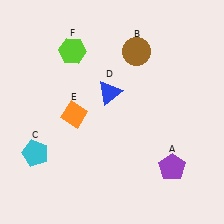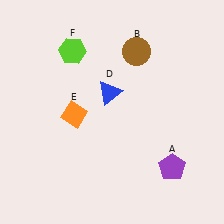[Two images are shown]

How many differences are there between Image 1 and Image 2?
There is 1 difference between the two images.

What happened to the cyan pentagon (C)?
The cyan pentagon (C) was removed in Image 2. It was in the bottom-left area of Image 1.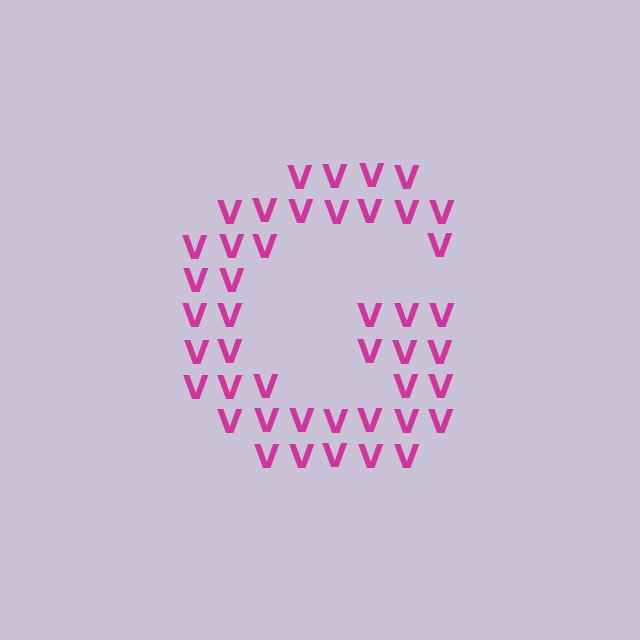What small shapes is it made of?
It is made of small letter V's.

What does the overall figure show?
The overall figure shows the letter G.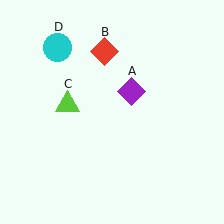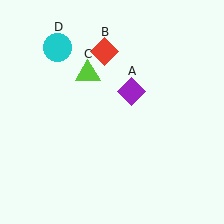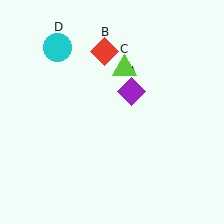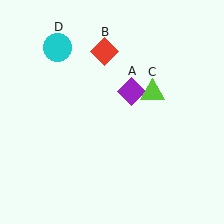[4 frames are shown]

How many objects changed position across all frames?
1 object changed position: lime triangle (object C).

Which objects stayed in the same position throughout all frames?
Purple diamond (object A) and red diamond (object B) and cyan circle (object D) remained stationary.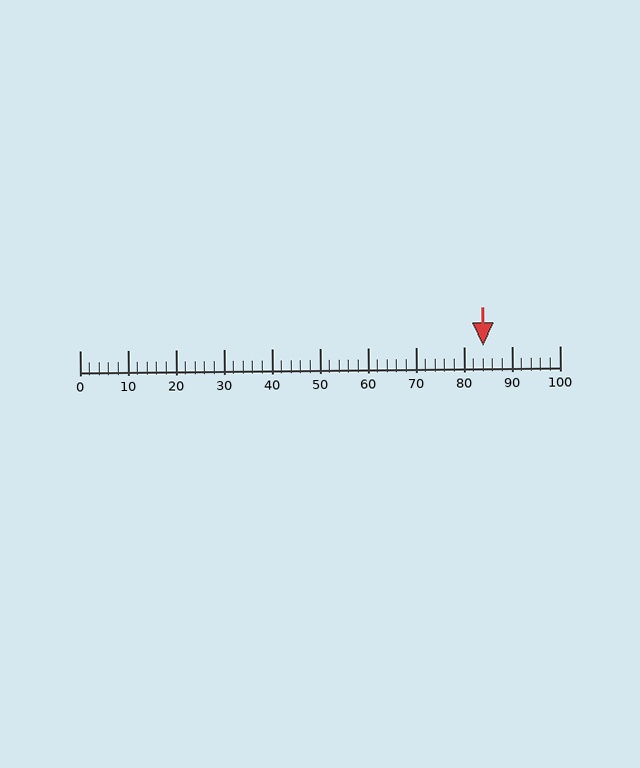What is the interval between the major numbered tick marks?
The major tick marks are spaced 10 units apart.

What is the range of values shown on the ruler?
The ruler shows values from 0 to 100.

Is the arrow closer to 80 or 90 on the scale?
The arrow is closer to 80.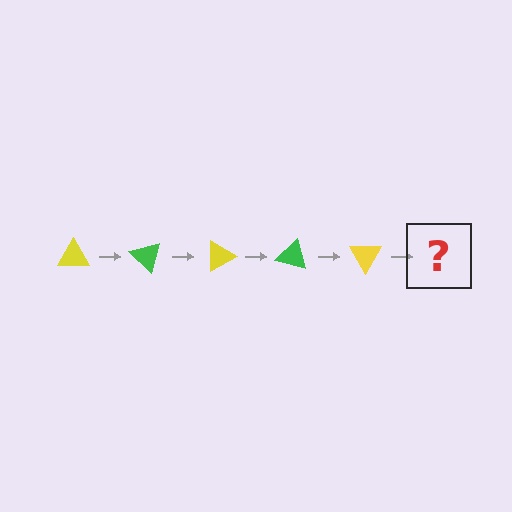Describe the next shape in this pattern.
It should be a green triangle, rotated 225 degrees from the start.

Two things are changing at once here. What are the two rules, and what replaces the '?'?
The two rules are that it rotates 45 degrees each step and the color cycles through yellow and green. The '?' should be a green triangle, rotated 225 degrees from the start.